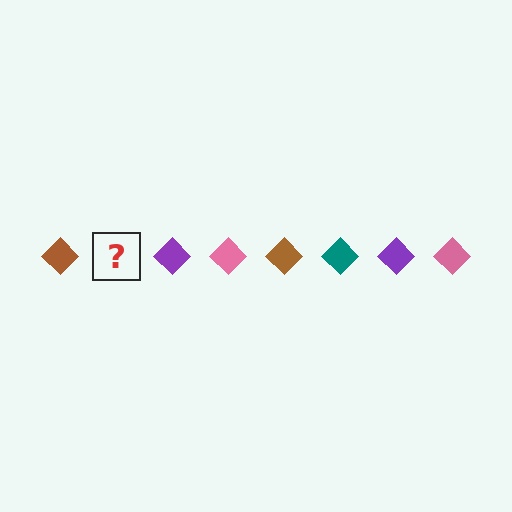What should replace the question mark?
The question mark should be replaced with a teal diamond.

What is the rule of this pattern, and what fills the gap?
The rule is that the pattern cycles through brown, teal, purple, pink diamonds. The gap should be filled with a teal diamond.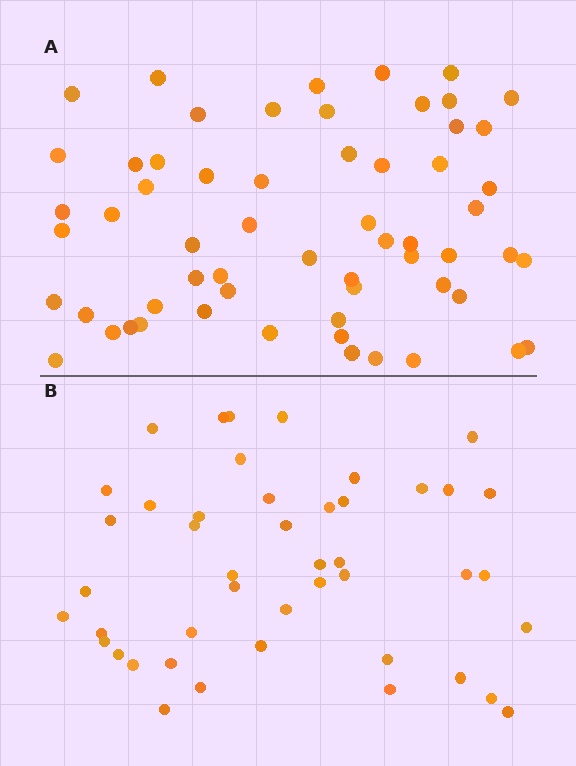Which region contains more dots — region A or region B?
Region A (the top region) has more dots.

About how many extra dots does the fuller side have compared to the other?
Region A has approximately 15 more dots than region B.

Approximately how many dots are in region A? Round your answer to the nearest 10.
About 60 dots.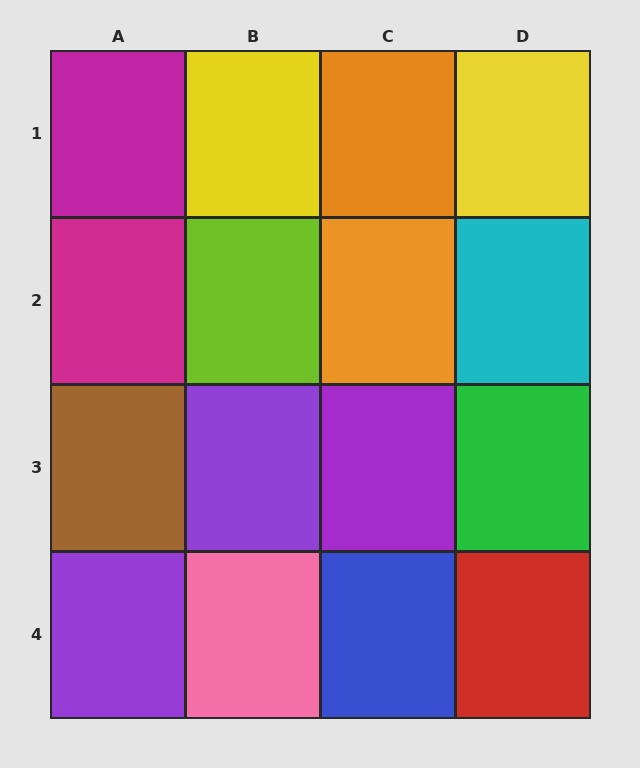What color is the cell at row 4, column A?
Purple.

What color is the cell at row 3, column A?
Brown.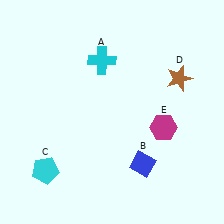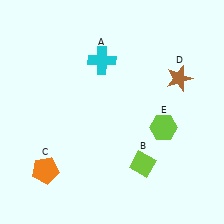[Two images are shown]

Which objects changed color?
B changed from blue to lime. C changed from cyan to orange. E changed from magenta to lime.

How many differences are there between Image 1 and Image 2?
There are 3 differences between the two images.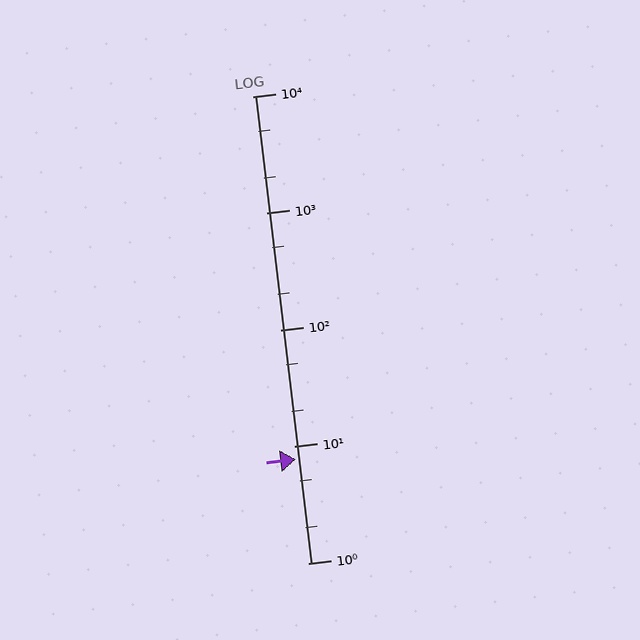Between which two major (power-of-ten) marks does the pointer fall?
The pointer is between 1 and 10.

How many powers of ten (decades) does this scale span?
The scale spans 4 decades, from 1 to 10000.